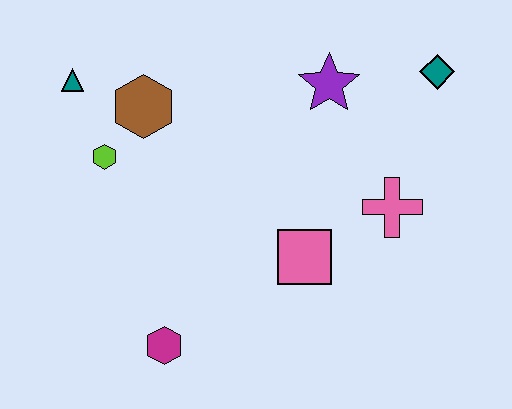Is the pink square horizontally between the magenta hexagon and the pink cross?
Yes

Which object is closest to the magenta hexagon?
The pink square is closest to the magenta hexagon.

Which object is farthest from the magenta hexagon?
The teal diamond is farthest from the magenta hexagon.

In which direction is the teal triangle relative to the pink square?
The teal triangle is to the left of the pink square.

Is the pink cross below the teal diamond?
Yes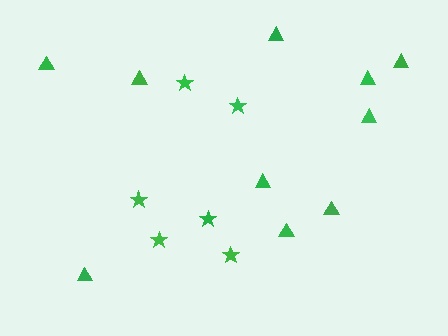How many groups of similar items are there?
There are 2 groups: one group of stars (6) and one group of triangles (10).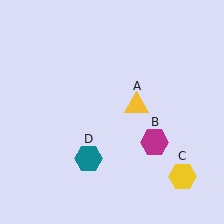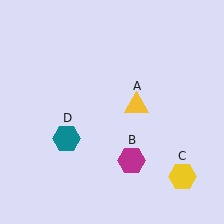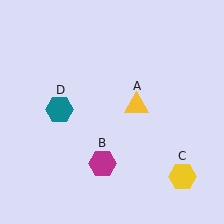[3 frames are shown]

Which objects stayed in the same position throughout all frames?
Yellow triangle (object A) and yellow hexagon (object C) remained stationary.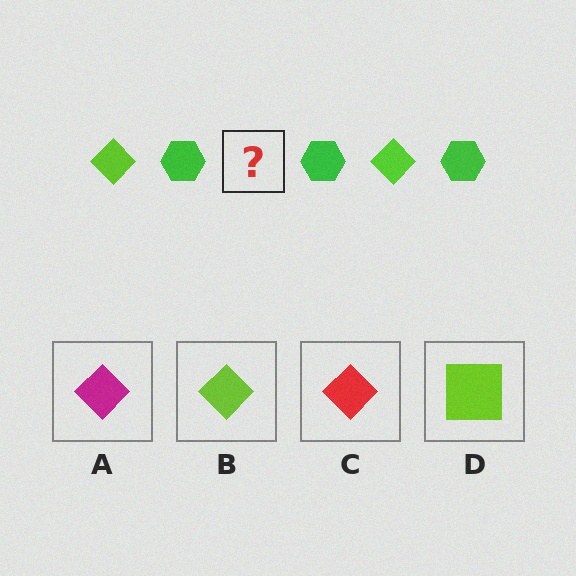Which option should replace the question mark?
Option B.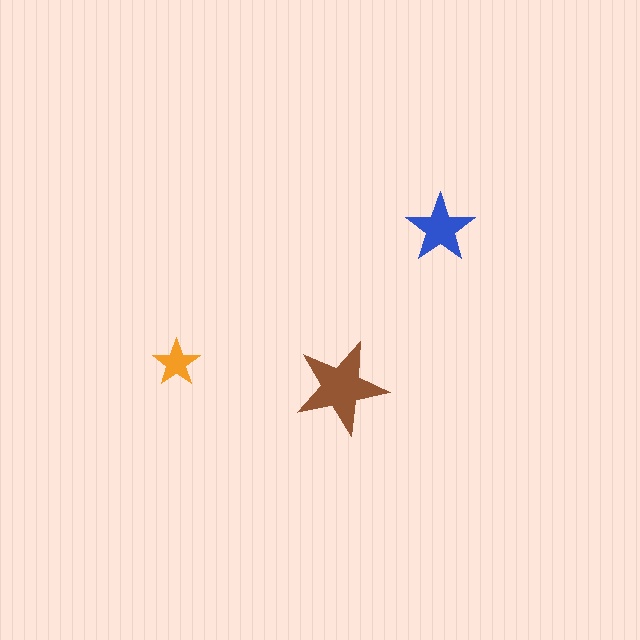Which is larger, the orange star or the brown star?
The brown one.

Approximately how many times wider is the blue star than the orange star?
About 1.5 times wider.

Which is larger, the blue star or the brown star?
The brown one.